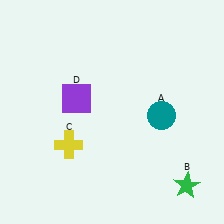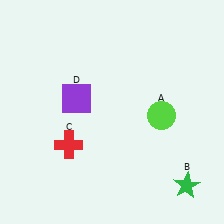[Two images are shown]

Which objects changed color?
A changed from teal to lime. C changed from yellow to red.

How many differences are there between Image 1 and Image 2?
There are 2 differences between the two images.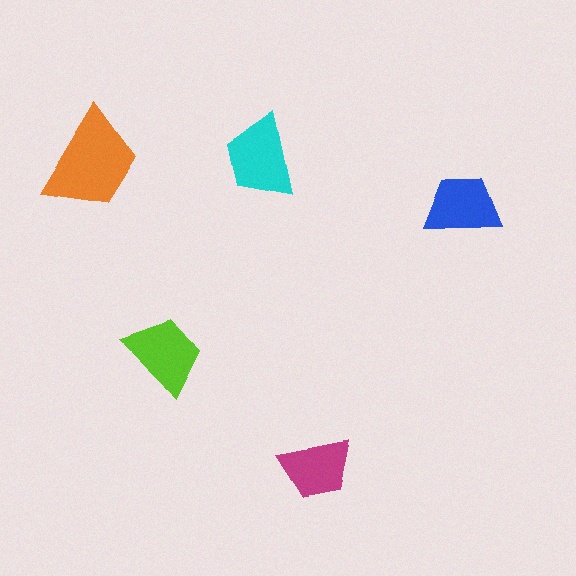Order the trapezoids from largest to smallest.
the orange one, the cyan one, the lime one, the blue one, the magenta one.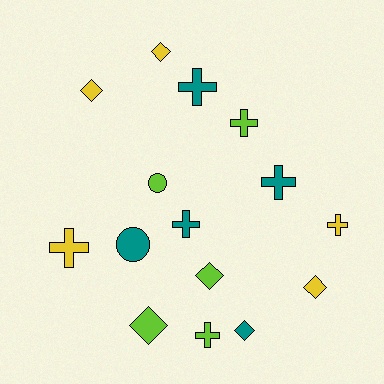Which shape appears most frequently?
Cross, with 7 objects.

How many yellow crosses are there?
There are 2 yellow crosses.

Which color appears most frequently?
Yellow, with 5 objects.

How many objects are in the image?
There are 15 objects.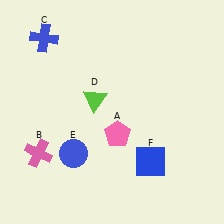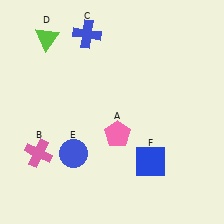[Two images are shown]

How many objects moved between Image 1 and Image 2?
2 objects moved between the two images.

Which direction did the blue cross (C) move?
The blue cross (C) moved right.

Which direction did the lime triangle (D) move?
The lime triangle (D) moved up.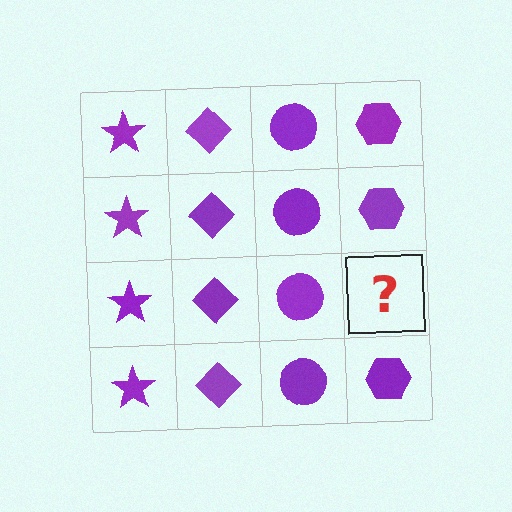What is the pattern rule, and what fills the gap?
The rule is that each column has a consistent shape. The gap should be filled with a purple hexagon.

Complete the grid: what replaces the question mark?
The question mark should be replaced with a purple hexagon.